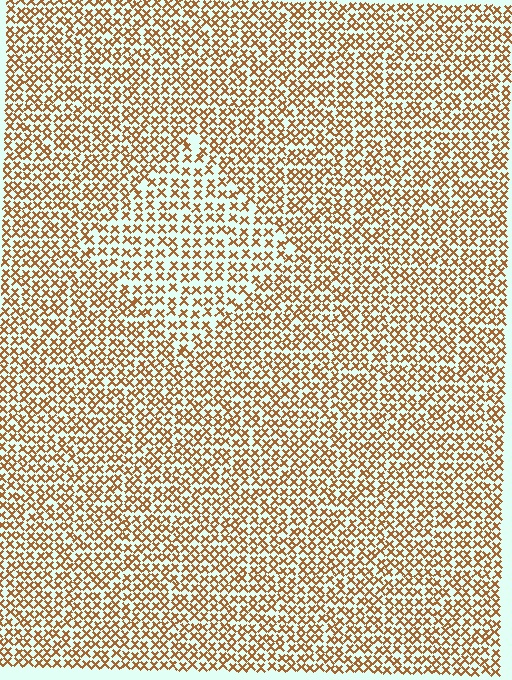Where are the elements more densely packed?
The elements are more densely packed outside the diamond boundary.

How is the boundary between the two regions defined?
The boundary is defined by a change in element density (approximately 1.5x ratio). All elements are the same color, size, and shape.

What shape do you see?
I see a diamond.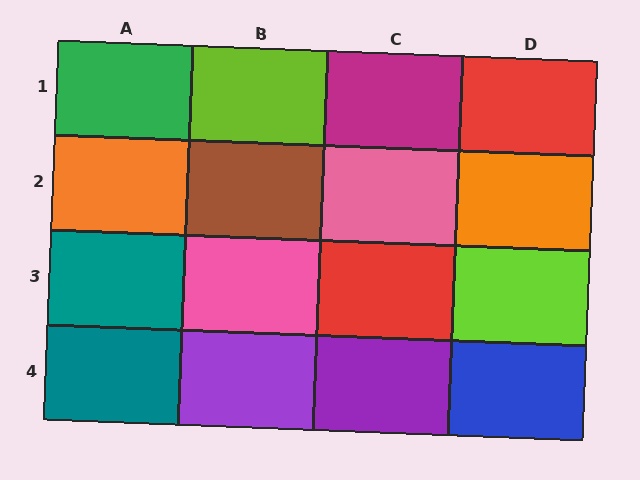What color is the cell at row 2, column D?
Orange.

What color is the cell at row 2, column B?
Brown.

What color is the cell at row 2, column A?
Orange.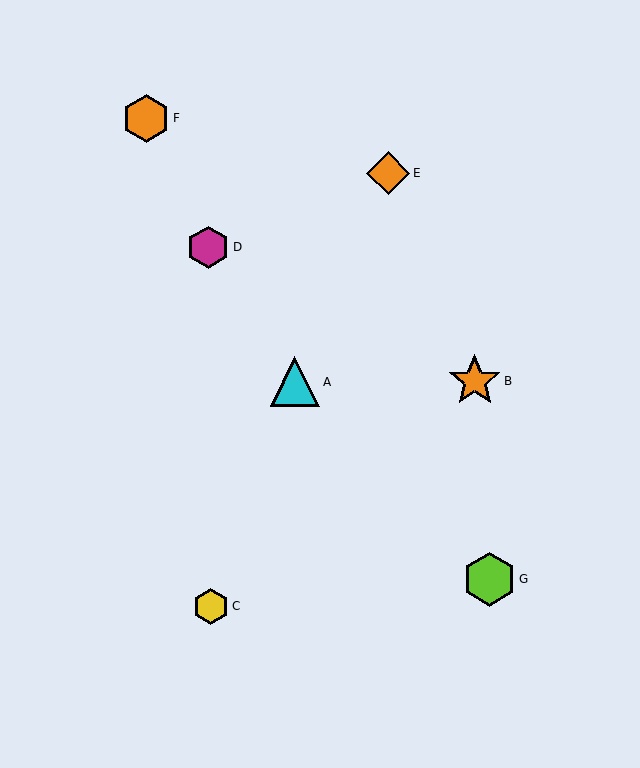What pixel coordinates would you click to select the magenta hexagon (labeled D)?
Click at (208, 247) to select the magenta hexagon D.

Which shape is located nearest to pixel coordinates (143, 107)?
The orange hexagon (labeled F) at (146, 118) is nearest to that location.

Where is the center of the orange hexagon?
The center of the orange hexagon is at (146, 118).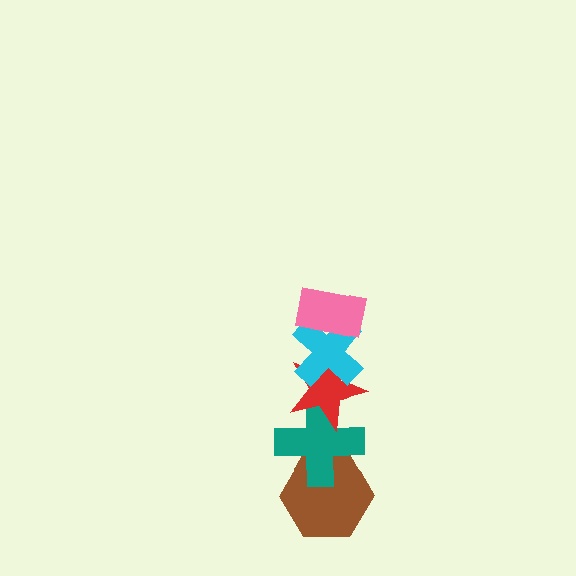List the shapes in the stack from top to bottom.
From top to bottom: the pink rectangle, the cyan cross, the red star, the teal cross, the brown hexagon.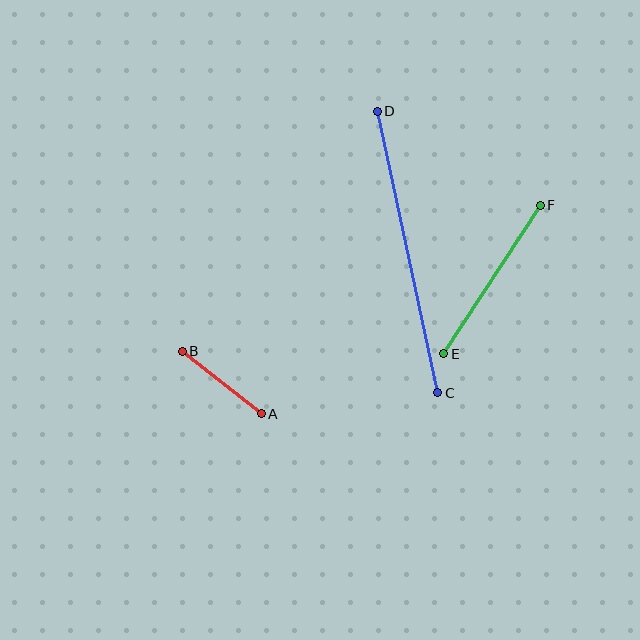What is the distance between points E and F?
The distance is approximately 177 pixels.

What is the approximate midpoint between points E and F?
The midpoint is at approximately (492, 279) pixels.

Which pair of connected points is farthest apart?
Points C and D are farthest apart.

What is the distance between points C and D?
The distance is approximately 288 pixels.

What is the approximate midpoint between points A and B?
The midpoint is at approximately (222, 383) pixels.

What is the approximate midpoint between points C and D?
The midpoint is at approximately (407, 252) pixels.